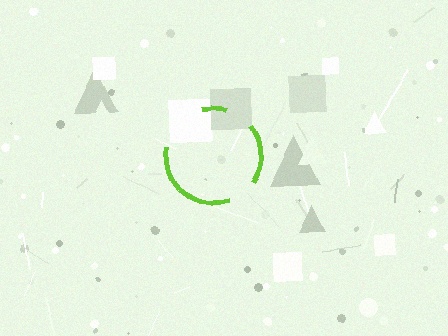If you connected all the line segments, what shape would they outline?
They would outline a circle.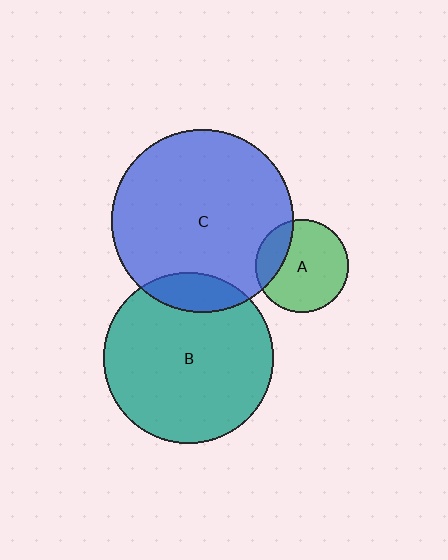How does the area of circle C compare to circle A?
Approximately 3.8 times.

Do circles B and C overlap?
Yes.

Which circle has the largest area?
Circle C (blue).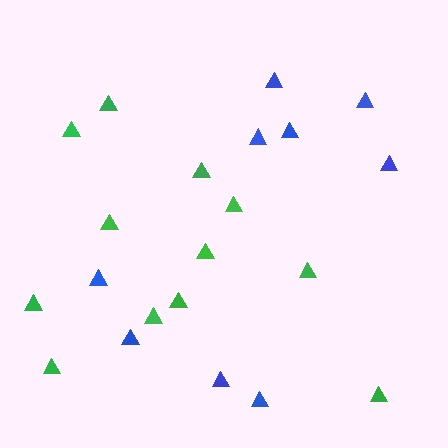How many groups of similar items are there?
There are 2 groups: one group of green triangles (12) and one group of blue triangles (9).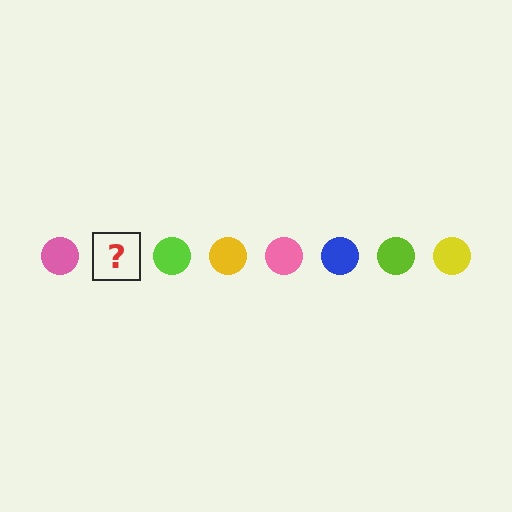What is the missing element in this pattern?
The missing element is a blue circle.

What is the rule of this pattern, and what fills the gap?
The rule is that the pattern cycles through pink, blue, lime, yellow circles. The gap should be filled with a blue circle.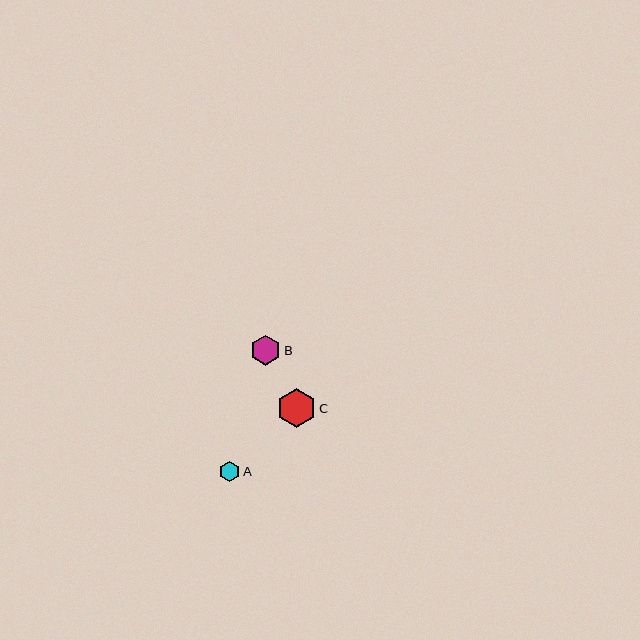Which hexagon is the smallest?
Hexagon A is the smallest with a size of approximately 20 pixels.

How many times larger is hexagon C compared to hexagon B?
Hexagon C is approximately 1.3 times the size of hexagon B.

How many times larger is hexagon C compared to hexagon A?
Hexagon C is approximately 2.0 times the size of hexagon A.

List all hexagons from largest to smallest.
From largest to smallest: C, B, A.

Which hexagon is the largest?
Hexagon C is the largest with a size of approximately 40 pixels.